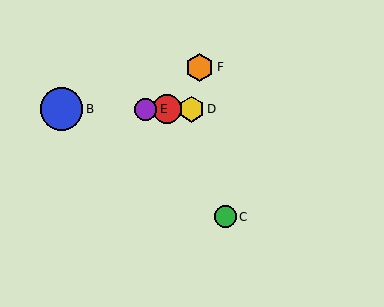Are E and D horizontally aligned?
Yes, both are at y≈109.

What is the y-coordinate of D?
Object D is at y≈109.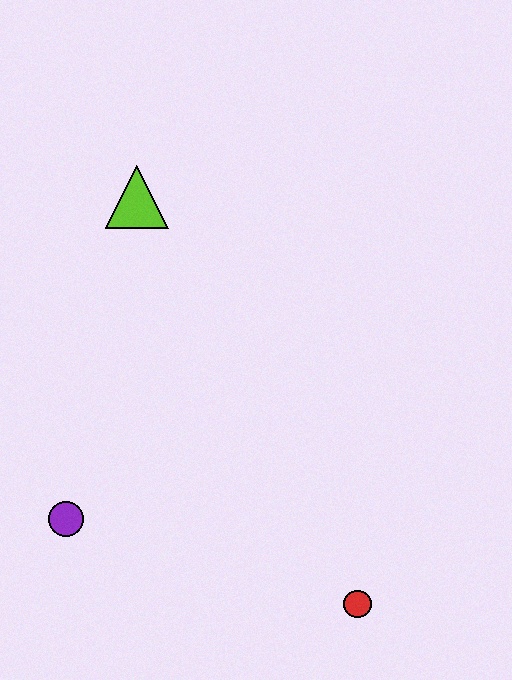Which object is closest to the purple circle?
The red circle is closest to the purple circle.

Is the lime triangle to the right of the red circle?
No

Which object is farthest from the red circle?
The lime triangle is farthest from the red circle.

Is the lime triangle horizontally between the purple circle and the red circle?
Yes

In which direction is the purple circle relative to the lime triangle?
The purple circle is below the lime triangle.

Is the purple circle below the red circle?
No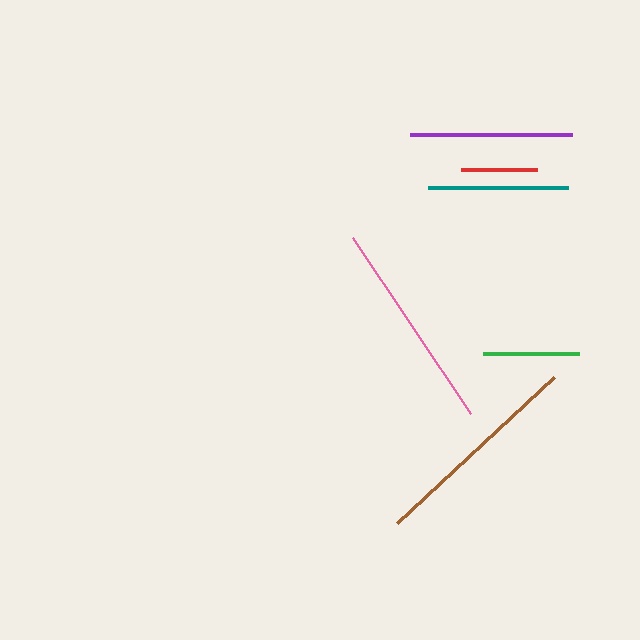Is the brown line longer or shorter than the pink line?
The brown line is longer than the pink line.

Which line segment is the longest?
The brown line is the longest at approximately 214 pixels.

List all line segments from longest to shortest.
From longest to shortest: brown, pink, purple, teal, green, red.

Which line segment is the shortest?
The red line is the shortest at approximately 75 pixels.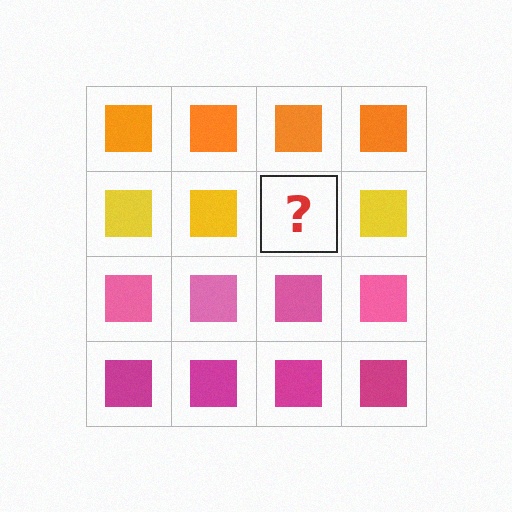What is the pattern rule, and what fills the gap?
The rule is that each row has a consistent color. The gap should be filled with a yellow square.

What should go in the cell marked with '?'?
The missing cell should contain a yellow square.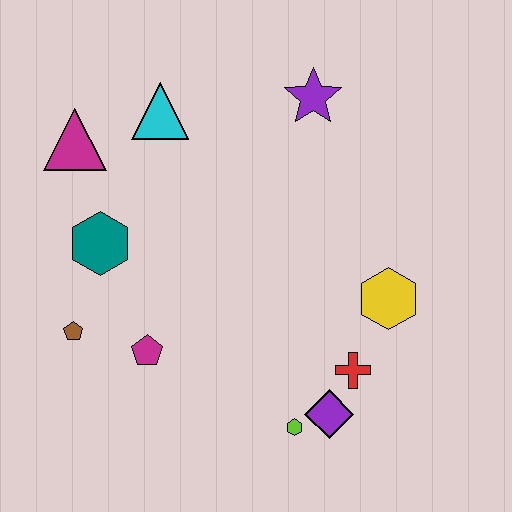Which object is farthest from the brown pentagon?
The purple star is farthest from the brown pentagon.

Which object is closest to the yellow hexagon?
The red cross is closest to the yellow hexagon.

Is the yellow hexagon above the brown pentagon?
Yes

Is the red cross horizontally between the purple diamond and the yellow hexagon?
Yes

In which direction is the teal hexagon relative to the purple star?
The teal hexagon is to the left of the purple star.